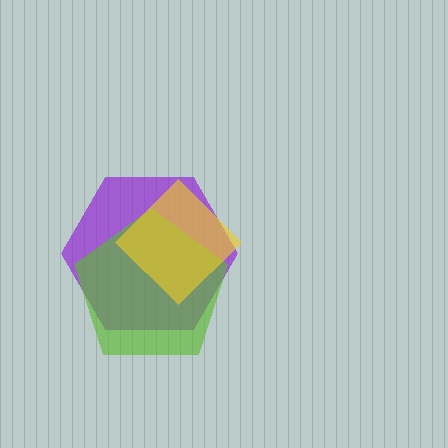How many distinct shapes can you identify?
There are 3 distinct shapes: a purple hexagon, a lime pentagon, a yellow diamond.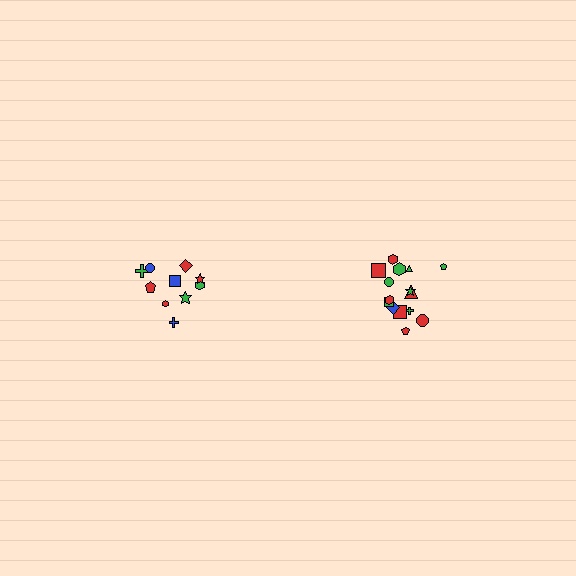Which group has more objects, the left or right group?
The right group.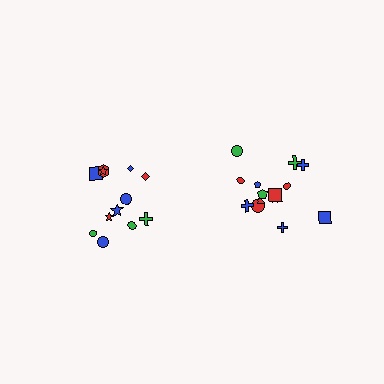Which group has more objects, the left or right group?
The right group.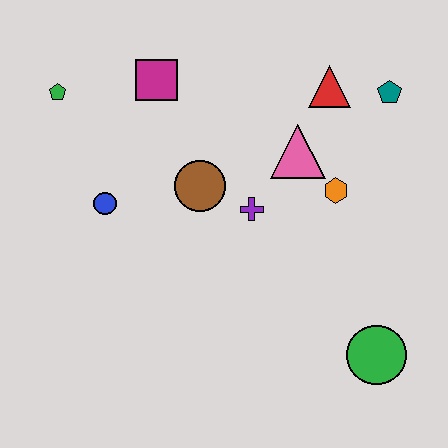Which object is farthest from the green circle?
The green pentagon is farthest from the green circle.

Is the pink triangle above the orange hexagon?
Yes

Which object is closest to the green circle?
The orange hexagon is closest to the green circle.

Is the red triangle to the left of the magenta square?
No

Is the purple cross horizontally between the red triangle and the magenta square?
Yes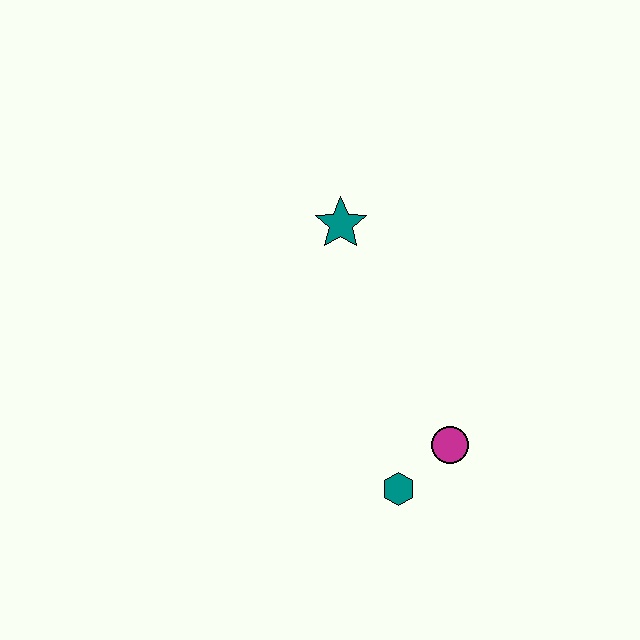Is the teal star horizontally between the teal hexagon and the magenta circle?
No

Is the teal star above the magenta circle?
Yes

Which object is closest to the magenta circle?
The teal hexagon is closest to the magenta circle.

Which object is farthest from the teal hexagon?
The teal star is farthest from the teal hexagon.